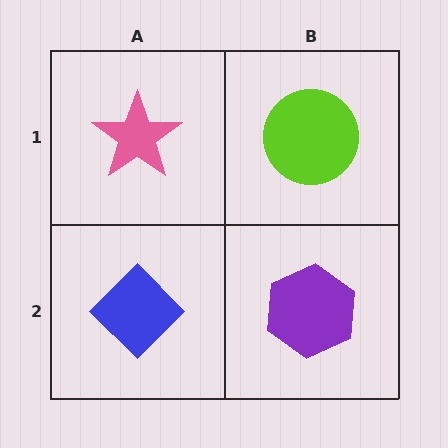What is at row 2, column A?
A blue diamond.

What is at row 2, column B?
A purple hexagon.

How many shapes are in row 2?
2 shapes.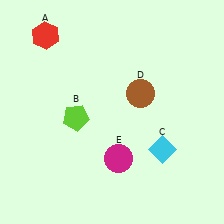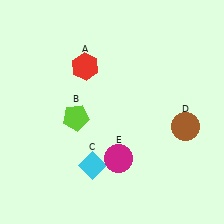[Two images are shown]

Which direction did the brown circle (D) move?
The brown circle (D) moved right.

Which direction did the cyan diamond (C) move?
The cyan diamond (C) moved left.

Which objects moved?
The objects that moved are: the red hexagon (A), the cyan diamond (C), the brown circle (D).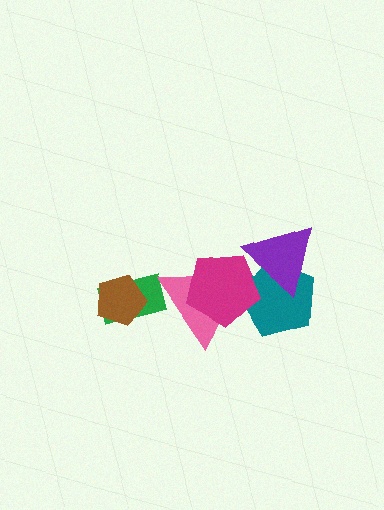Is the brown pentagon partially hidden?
No, no other shape covers it.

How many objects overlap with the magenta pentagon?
3 objects overlap with the magenta pentagon.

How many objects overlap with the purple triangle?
2 objects overlap with the purple triangle.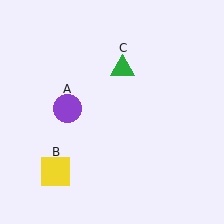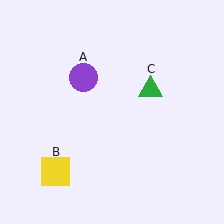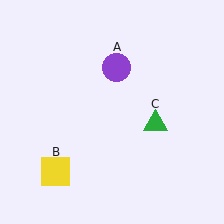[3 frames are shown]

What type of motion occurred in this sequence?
The purple circle (object A), green triangle (object C) rotated clockwise around the center of the scene.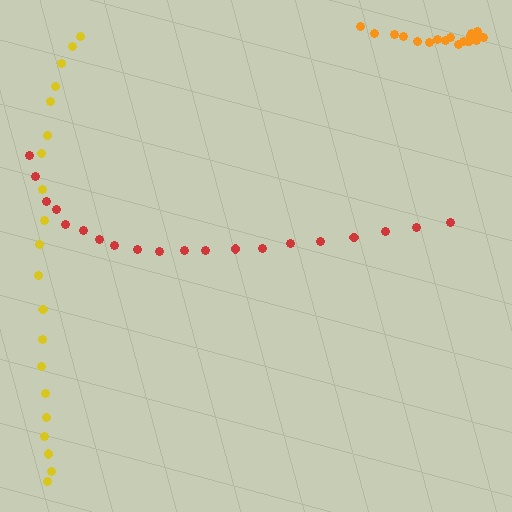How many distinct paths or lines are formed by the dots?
There are 3 distinct paths.